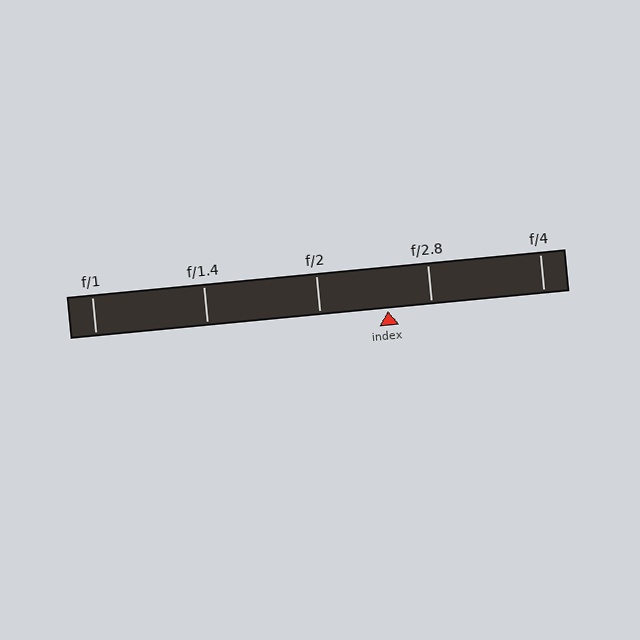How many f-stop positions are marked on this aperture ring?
There are 5 f-stop positions marked.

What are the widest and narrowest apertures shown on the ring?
The widest aperture shown is f/1 and the narrowest is f/4.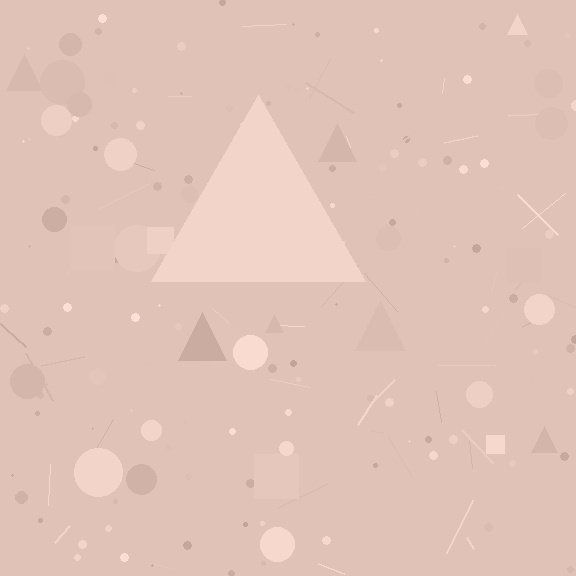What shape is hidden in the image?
A triangle is hidden in the image.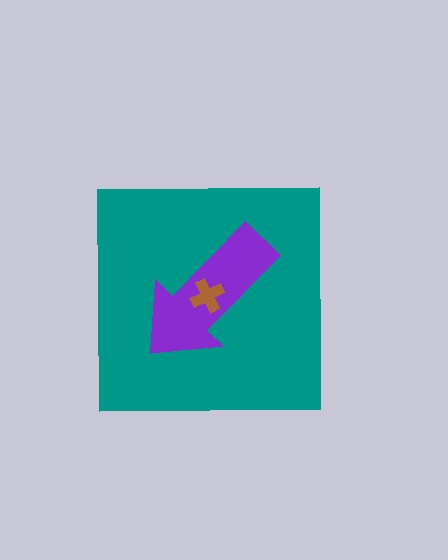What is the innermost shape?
The brown cross.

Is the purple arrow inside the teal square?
Yes.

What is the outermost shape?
The teal square.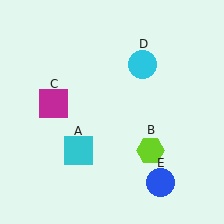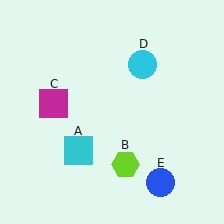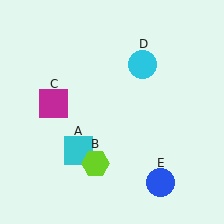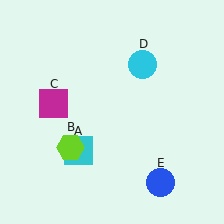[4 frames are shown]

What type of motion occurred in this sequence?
The lime hexagon (object B) rotated clockwise around the center of the scene.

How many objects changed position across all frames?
1 object changed position: lime hexagon (object B).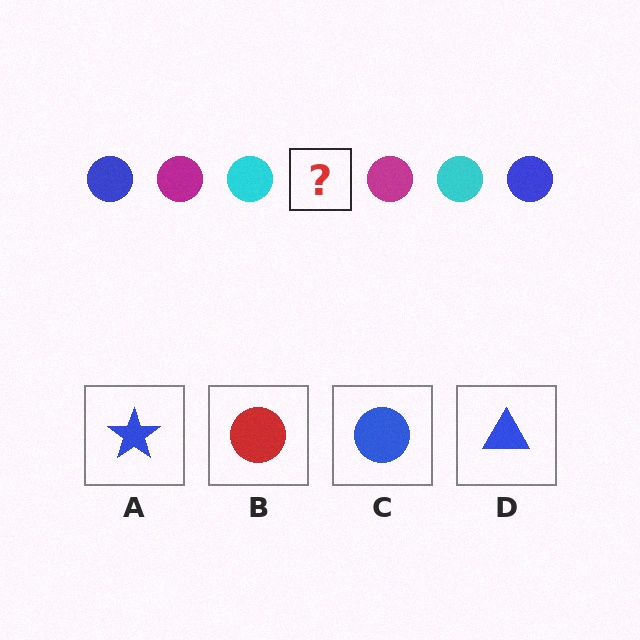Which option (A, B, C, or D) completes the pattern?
C.